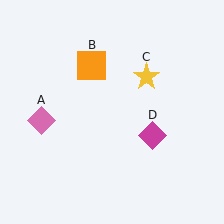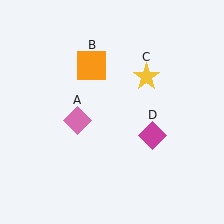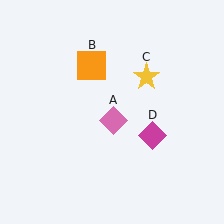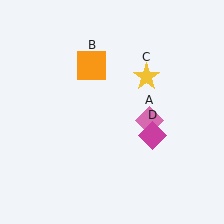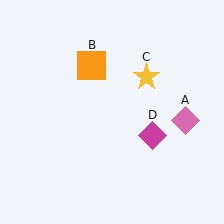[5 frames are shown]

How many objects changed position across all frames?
1 object changed position: pink diamond (object A).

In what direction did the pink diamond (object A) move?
The pink diamond (object A) moved right.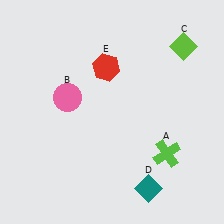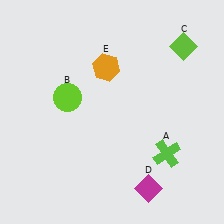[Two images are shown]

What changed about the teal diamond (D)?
In Image 1, D is teal. In Image 2, it changed to magenta.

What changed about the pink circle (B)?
In Image 1, B is pink. In Image 2, it changed to lime.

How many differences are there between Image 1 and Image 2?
There are 3 differences between the two images.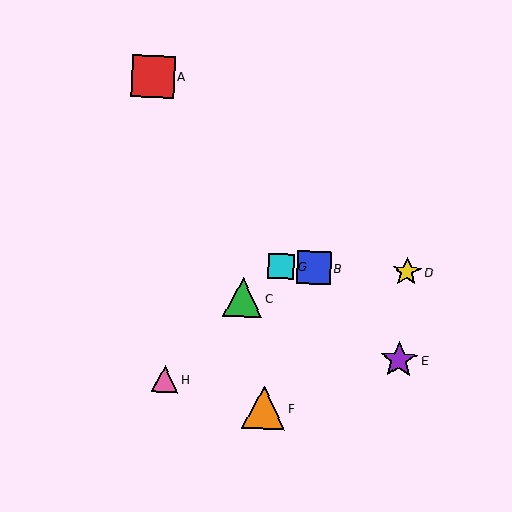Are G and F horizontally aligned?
No, G is at y≈266 and F is at y≈407.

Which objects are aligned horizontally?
Objects B, D, G are aligned horizontally.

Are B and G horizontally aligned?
Yes, both are at y≈268.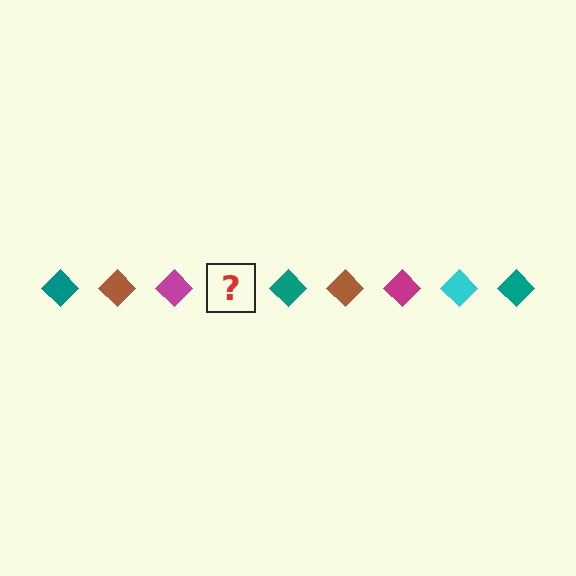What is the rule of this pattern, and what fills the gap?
The rule is that the pattern cycles through teal, brown, magenta, cyan diamonds. The gap should be filled with a cyan diamond.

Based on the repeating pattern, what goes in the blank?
The blank should be a cyan diamond.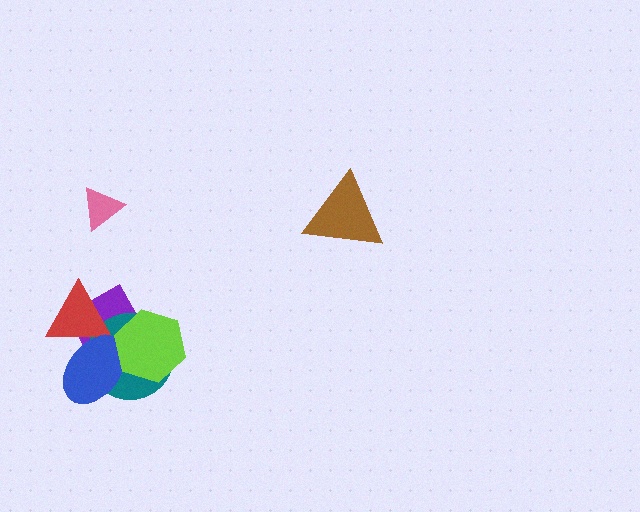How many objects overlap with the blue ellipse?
4 objects overlap with the blue ellipse.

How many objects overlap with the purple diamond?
4 objects overlap with the purple diamond.